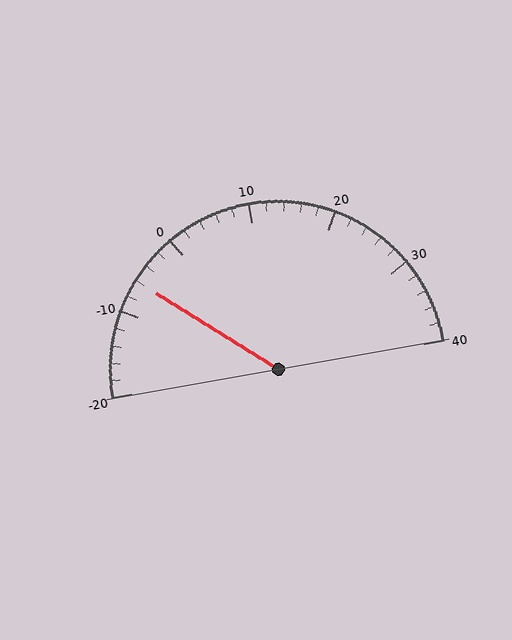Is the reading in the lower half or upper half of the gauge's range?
The reading is in the lower half of the range (-20 to 40).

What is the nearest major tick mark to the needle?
The nearest major tick mark is -10.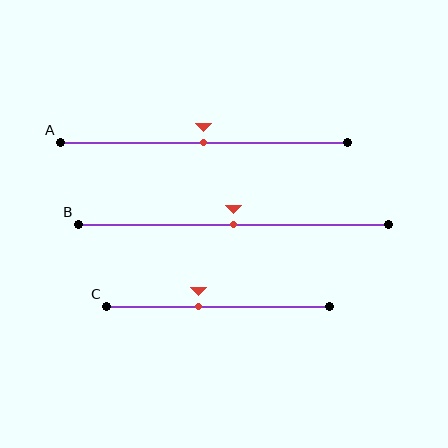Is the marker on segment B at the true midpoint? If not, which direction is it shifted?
Yes, the marker on segment B is at the true midpoint.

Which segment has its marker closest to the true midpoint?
Segment A has its marker closest to the true midpoint.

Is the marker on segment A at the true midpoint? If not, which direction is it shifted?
Yes, the marker on segment A is at the true midpoint.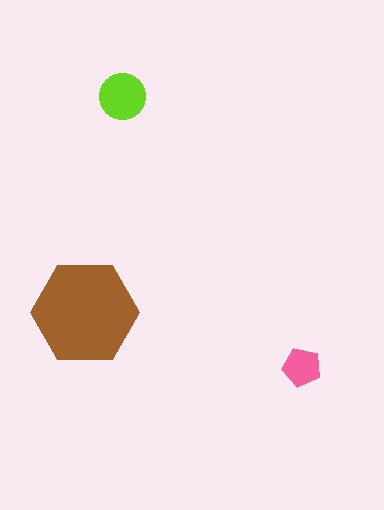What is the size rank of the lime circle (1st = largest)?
2nd.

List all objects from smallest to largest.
The pink pentagon, the lime circle, the brown hexagon.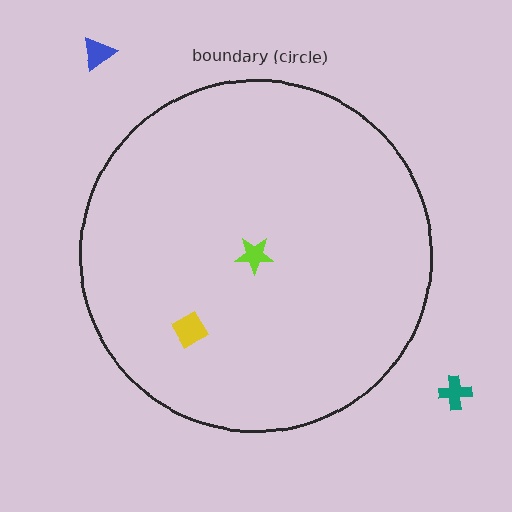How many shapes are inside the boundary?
2 inside, 2 outside.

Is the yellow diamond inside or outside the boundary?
Inside.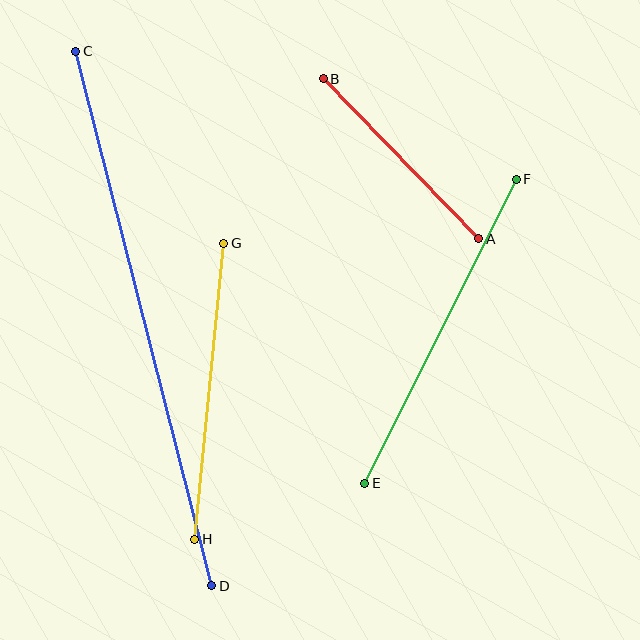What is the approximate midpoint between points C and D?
The midpoint is at approximately (144, 319) pixels.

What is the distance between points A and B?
The distance is approximately 223 pixels.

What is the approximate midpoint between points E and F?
The midpoint is at approximately (441, 331) pixels.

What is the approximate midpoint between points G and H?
The midpoint is at approximately (209, 391) pixels.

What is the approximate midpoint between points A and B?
The midpoint is at approximately (401, 159) pixels.